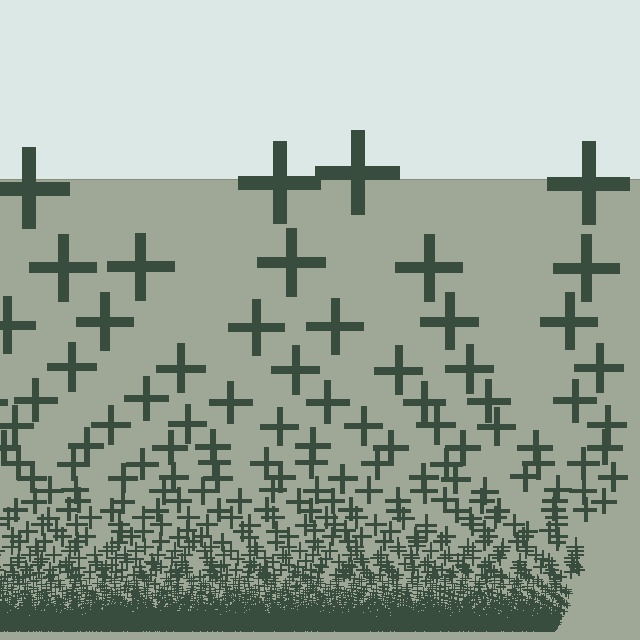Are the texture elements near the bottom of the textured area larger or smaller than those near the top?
Smaller. The gradient is inverted — elements near the bottom are smaller and denser.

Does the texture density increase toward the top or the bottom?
Density increases toward the bottom.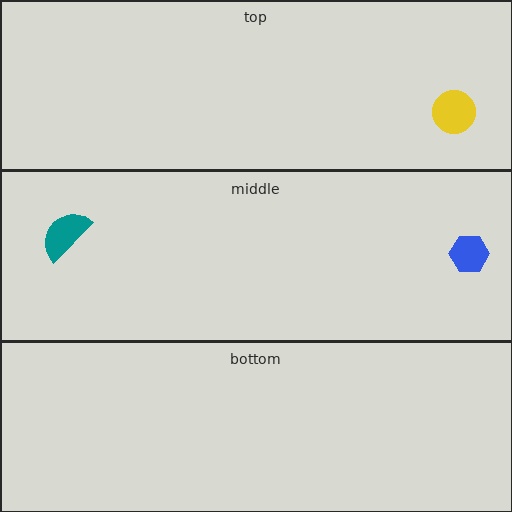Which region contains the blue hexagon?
The middle region.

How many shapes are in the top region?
1.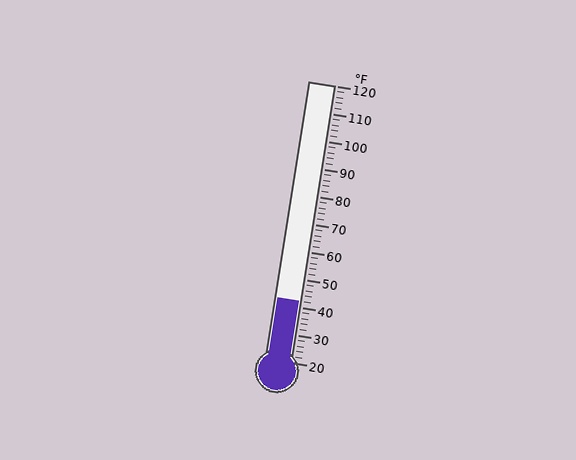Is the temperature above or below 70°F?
The temperature is below 70°F.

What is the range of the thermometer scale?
The thermometer scale ranges from 20°F to 120°F.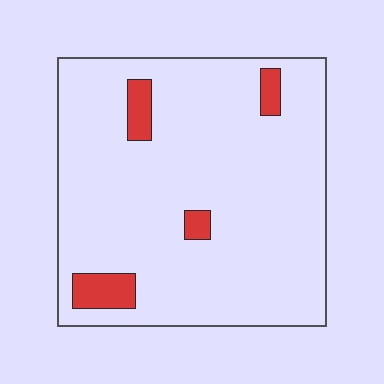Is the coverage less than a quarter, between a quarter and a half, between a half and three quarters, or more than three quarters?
Less than a quarter.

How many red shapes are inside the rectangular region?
4.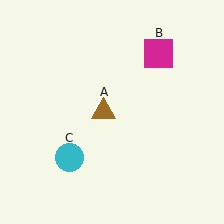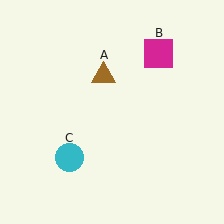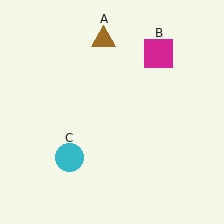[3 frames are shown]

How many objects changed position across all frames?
1 object changed position: brown triangle (object A).